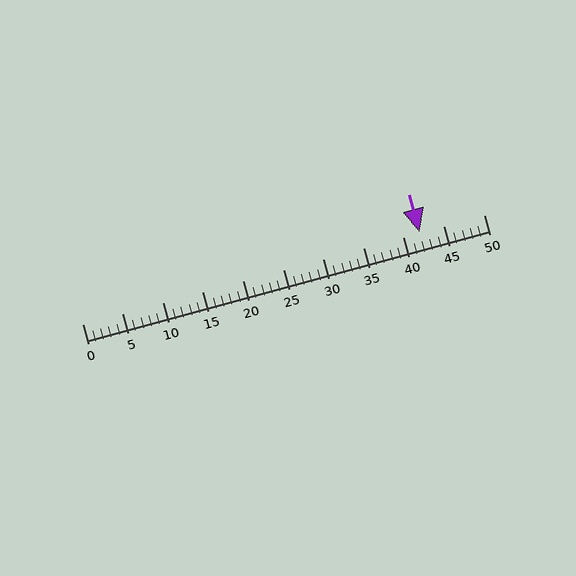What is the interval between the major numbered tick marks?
The major tick marks are spaced 5 units apart.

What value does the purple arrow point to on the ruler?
The purple arrow points to approximately 42.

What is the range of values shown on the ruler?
The ruler shows values from 0 to 50.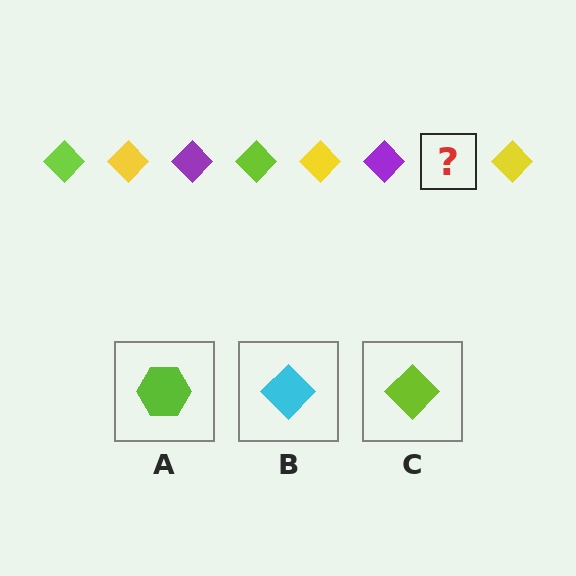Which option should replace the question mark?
Option C.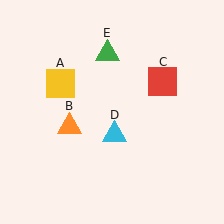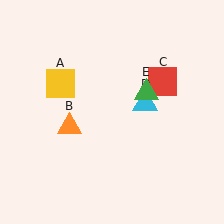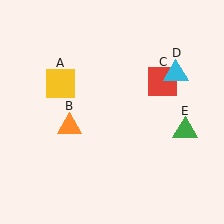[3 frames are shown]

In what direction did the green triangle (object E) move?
The green triangle (object E) moved down and to the right.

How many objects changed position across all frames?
2 objects changed position: cyan triangle (object D), green triangle (object E).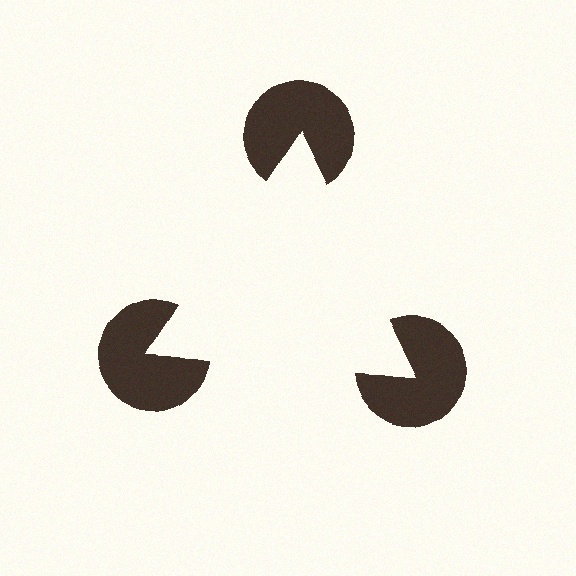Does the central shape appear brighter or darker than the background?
It typically appears slightly brighter than the background, even though no actual brightness change is drawn.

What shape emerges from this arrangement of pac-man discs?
An illusory triangle — its edges are inferred from the aligned wedge cuts in the pac-man discs, not physically drawn.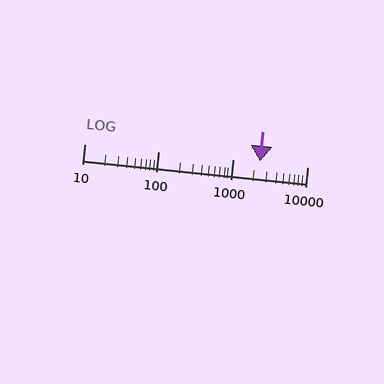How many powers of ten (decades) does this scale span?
The scale spans 3 decades, from 10 to 10000.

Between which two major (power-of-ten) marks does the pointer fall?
The pointer is between 1000 and 10000.